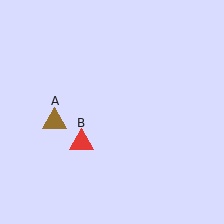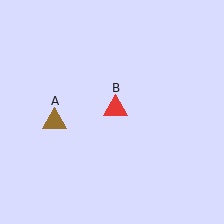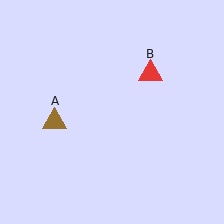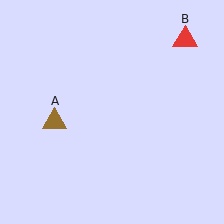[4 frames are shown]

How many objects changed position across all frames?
1 object changed position: red triangle (object B).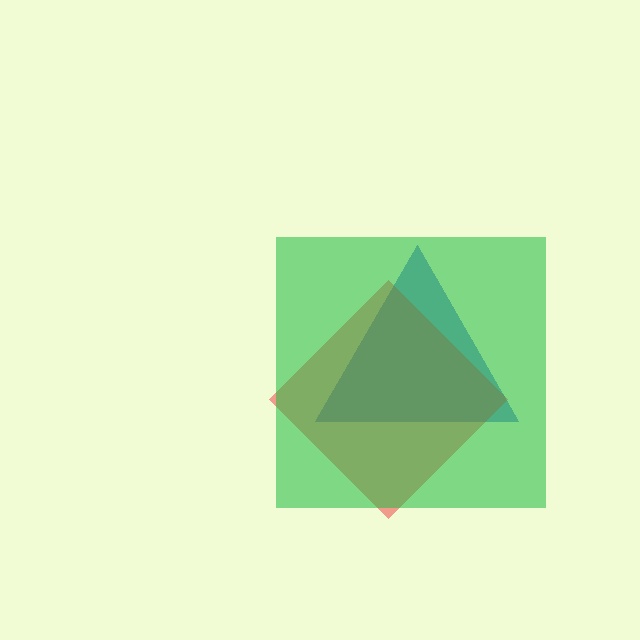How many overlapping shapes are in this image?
There are 3 overlapping shapes in the image.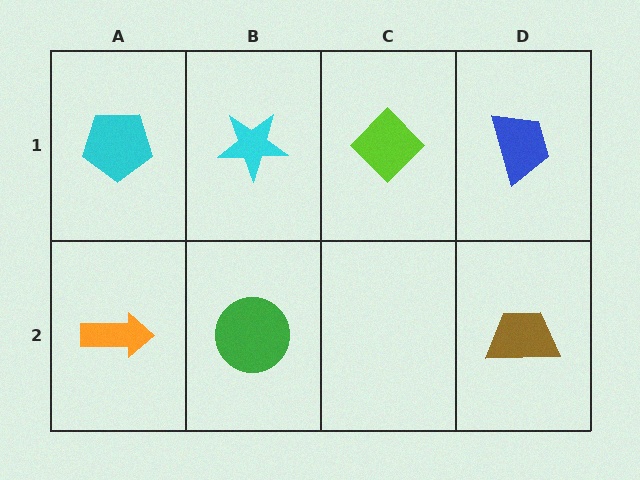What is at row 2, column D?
A brown trapezoid.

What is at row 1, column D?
A blue trapezoid.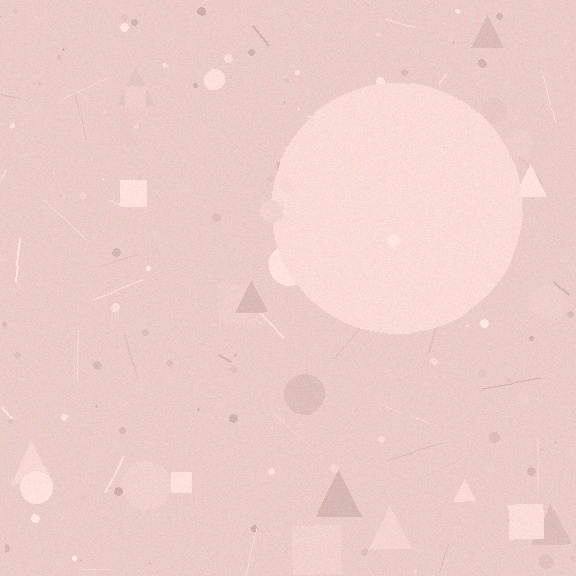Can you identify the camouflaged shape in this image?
The camouflaged shape is a circle.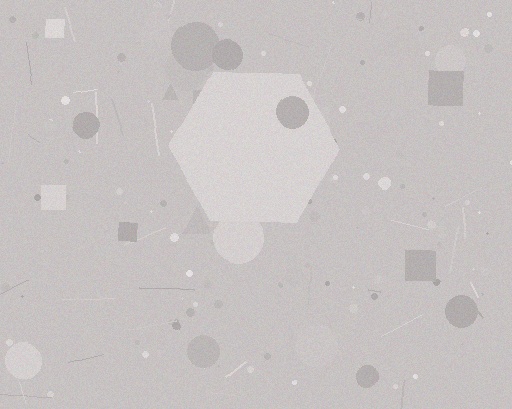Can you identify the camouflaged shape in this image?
The camouflaged shape is a hexagon.